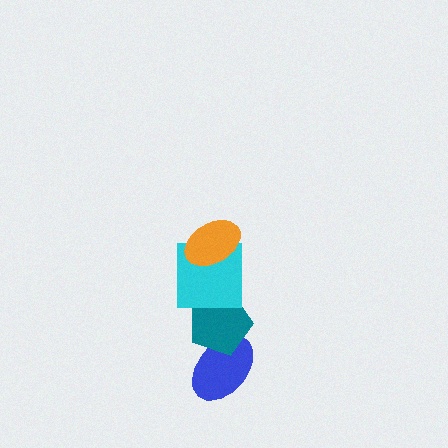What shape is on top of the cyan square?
The orange ellipse is on top of the cyan square.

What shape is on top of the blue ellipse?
The teal pentagon is on top of the blue ellipse.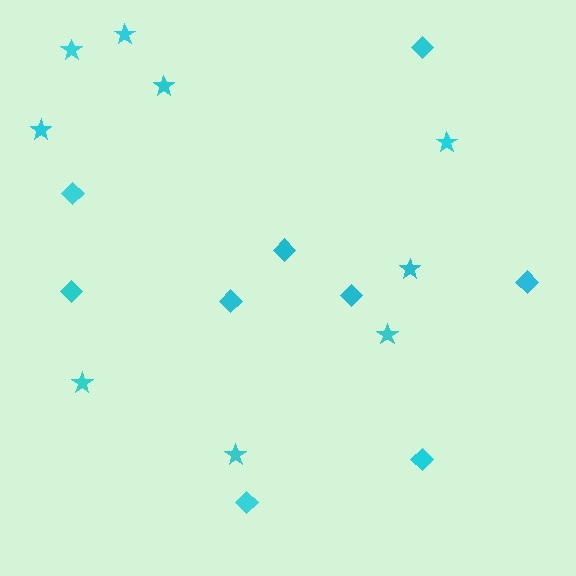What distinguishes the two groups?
There are 2 groups: one group of stars (9) and one group of diamonds (9).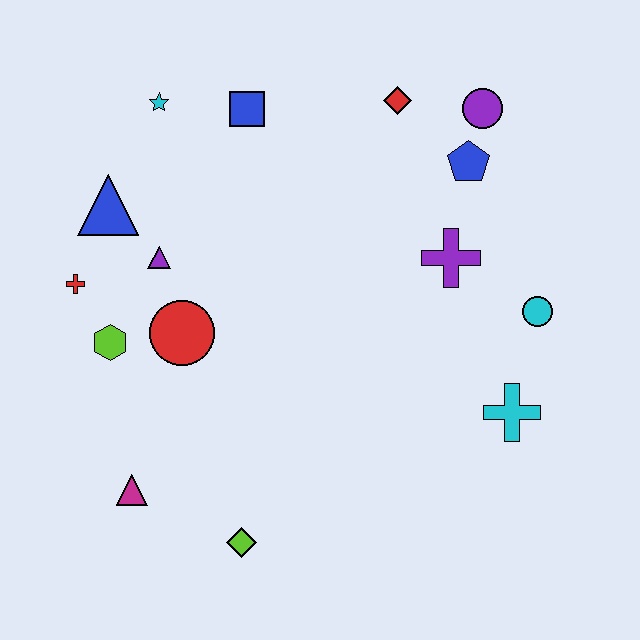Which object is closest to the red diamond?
The purple circle is closest to the red diamond.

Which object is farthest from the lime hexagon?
The purple circle is farthest from the lime hexagon.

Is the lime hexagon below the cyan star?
Yes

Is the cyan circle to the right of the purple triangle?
Yes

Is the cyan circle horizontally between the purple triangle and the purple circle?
No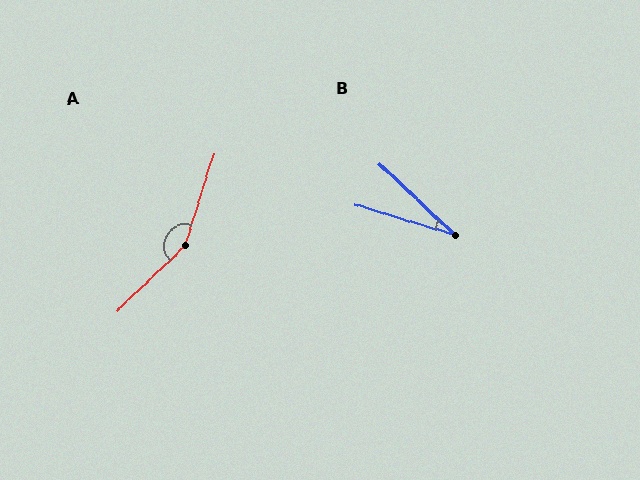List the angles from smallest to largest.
B (26°), A (152°).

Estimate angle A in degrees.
Approximately 152 degrees.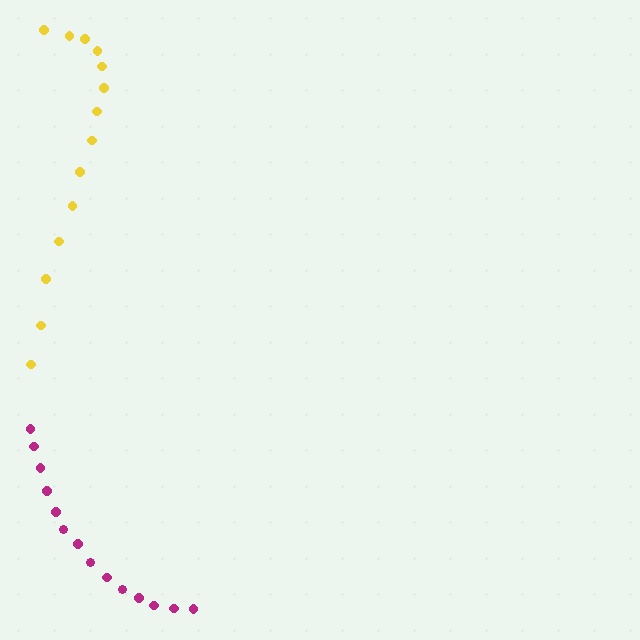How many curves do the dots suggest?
There are 2 distinct paths.